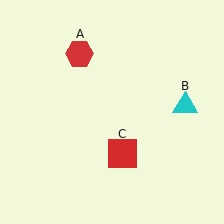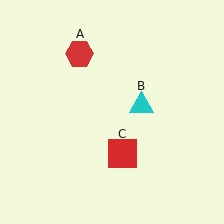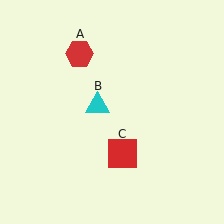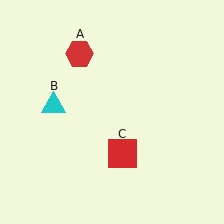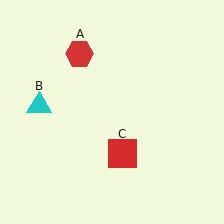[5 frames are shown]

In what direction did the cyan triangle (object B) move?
The cyan triangle (object B) moved left.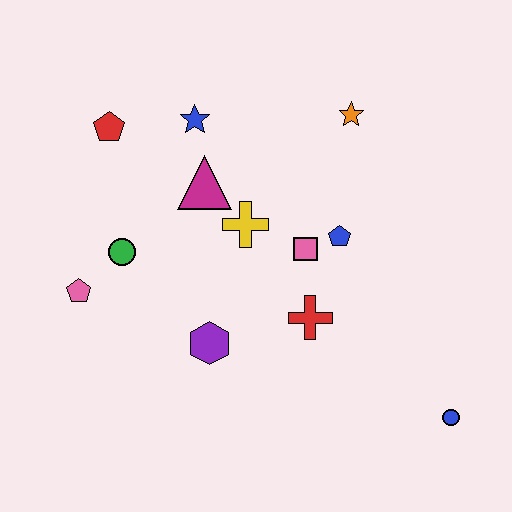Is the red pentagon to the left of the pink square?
Yes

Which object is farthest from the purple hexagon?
The orange star is farthest from the purple hexagon.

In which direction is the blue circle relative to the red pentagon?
The blue circle is to the right of the red pentagon.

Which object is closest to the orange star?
The blue pentagon is closest to the orange star.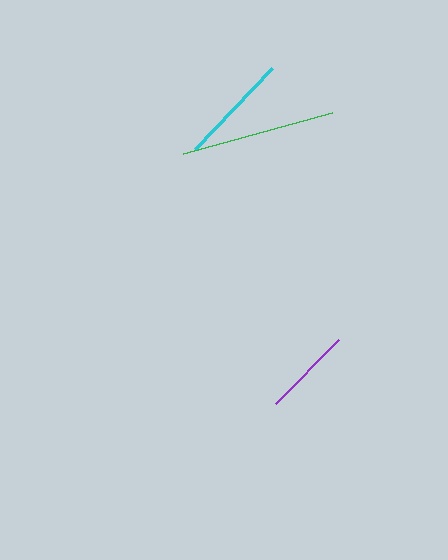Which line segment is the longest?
The green line is the longest at approximately 155 pixels.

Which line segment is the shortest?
The purple line is the shortest at approximately 90 pixels.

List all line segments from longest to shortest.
From longest to shortest: green, cyan, purple.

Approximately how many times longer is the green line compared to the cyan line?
The green line is approximately 1.4 times the length of the cyan line.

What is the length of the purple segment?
The purple segment is approximately 90 pixels long.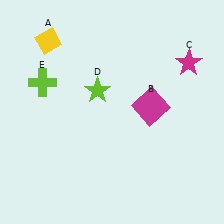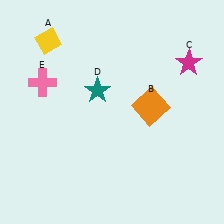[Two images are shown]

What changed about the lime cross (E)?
In Image 1, E is lime. In Image 2, it changed to pink.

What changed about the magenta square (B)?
In Image 1, B is magenta. In Image 2, it changed to orange.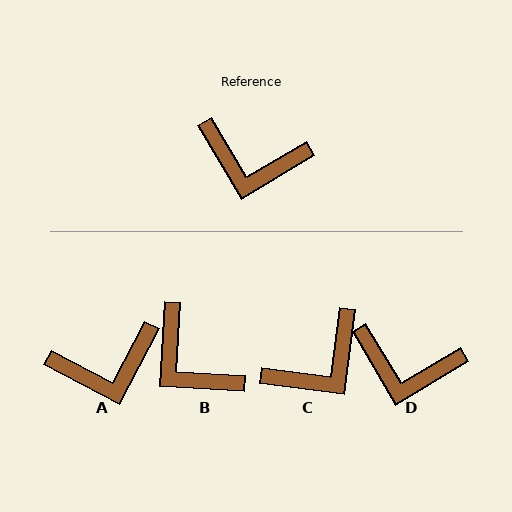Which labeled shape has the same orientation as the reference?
D.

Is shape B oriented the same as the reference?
No, it is off by about 34 degrees.